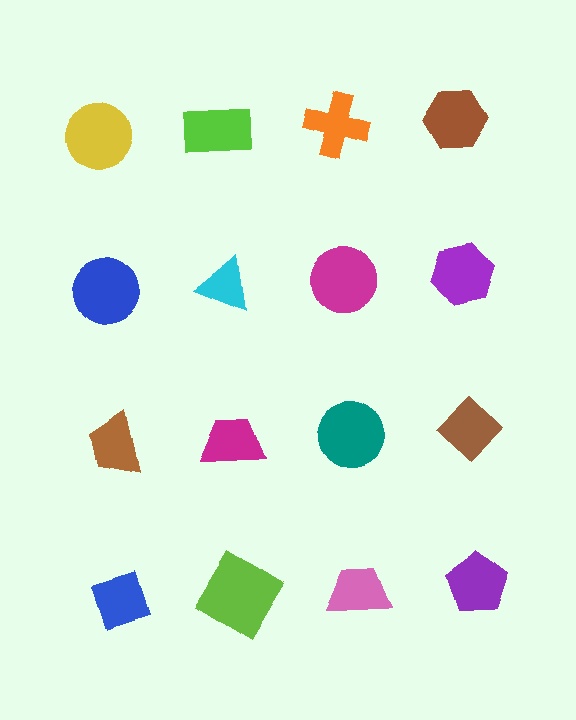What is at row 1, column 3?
An orange cross.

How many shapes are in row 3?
4 shapes.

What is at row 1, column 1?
A yellow circle.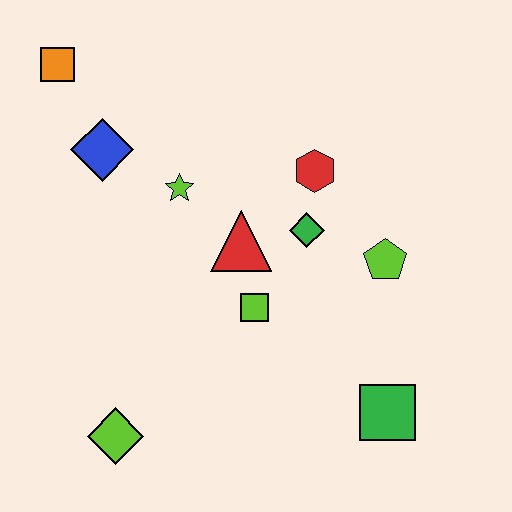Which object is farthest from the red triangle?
The orange square is farthest from the red triangle.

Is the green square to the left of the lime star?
No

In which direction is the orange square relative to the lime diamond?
The orange square is above the lime diamond.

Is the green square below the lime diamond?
No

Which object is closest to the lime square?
The red triangle is closest to the lime square.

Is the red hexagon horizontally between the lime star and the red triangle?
No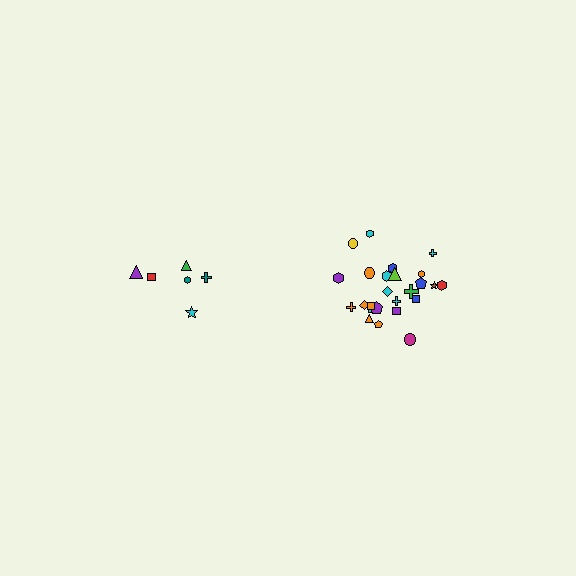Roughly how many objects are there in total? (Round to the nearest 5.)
Roughly 30 objects in total.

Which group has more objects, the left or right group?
The right group.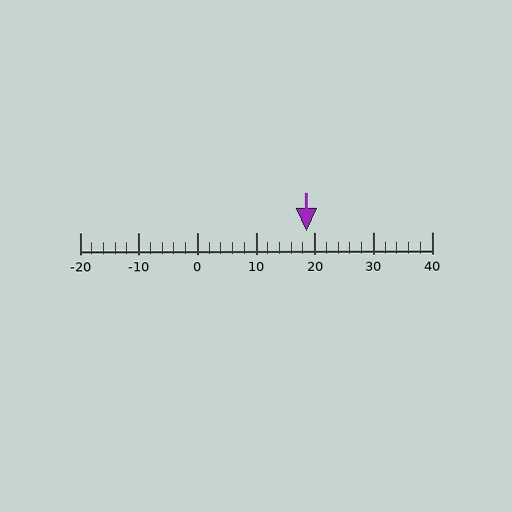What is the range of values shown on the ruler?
The ruler shows values from -20 to 40.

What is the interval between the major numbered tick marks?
The major tick marks are spaced 10 units apart.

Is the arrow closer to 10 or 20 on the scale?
The arrow is closer to 20.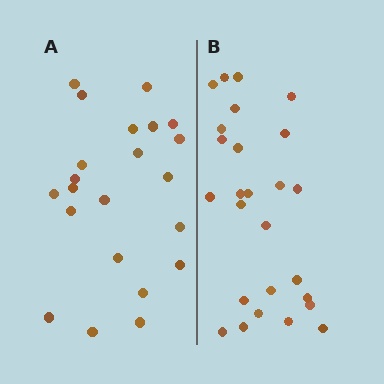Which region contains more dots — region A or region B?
Region B (the right region) has more dots.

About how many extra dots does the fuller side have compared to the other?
Region B has about 4 more dots than region A.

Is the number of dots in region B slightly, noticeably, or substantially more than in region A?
Region B has only slightly more — the two regions are fairly close. The ratio is roughly 1.2 to 1.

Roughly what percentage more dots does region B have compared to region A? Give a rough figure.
About 20% more.